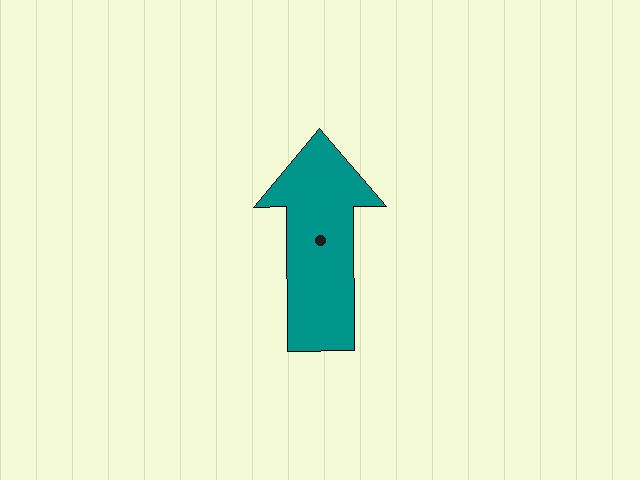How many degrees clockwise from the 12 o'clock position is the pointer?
Approximately 360 degrees.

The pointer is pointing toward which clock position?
Roughly 12 o'clock.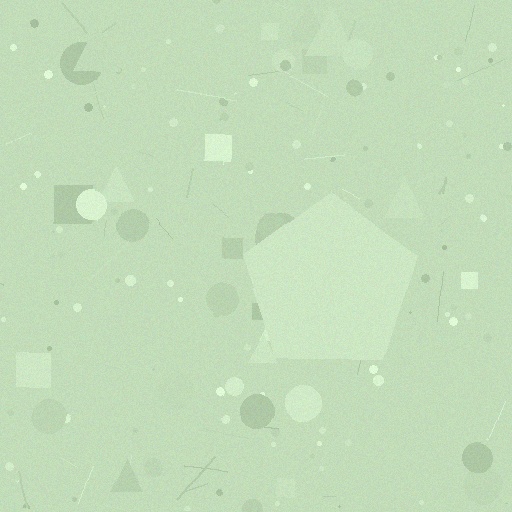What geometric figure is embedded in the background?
A pentagon is embedded in the background.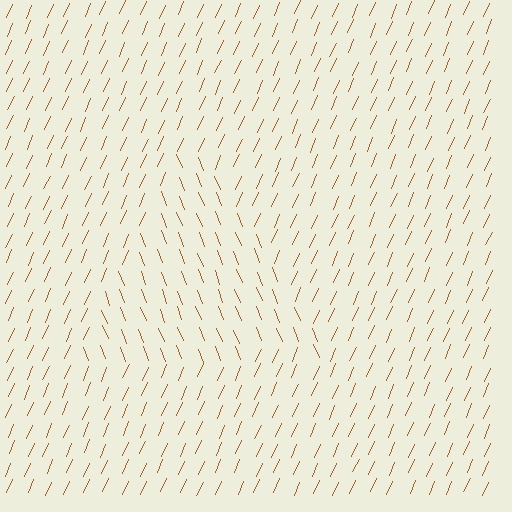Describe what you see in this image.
The image is filled with small brown line segments. A triangle region in the image has lines oriented differently from the surrounding lines, creating a visible texture boundary.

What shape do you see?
I see a triangle.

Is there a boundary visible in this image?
Yes, there is a texture boundary formed by a change in line orientation.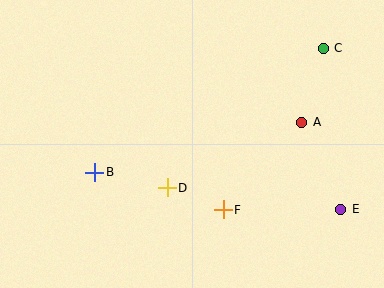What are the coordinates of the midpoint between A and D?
The midpoint between A and D is at (235, 155).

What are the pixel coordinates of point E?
Point E is at (341, 210).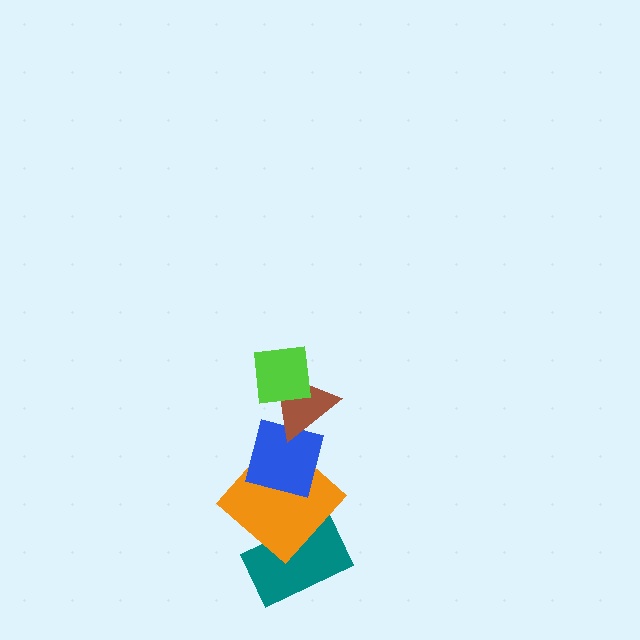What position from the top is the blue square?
The blue square is 3rd from the top.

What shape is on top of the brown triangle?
The lime square is on top of the brown triangle.